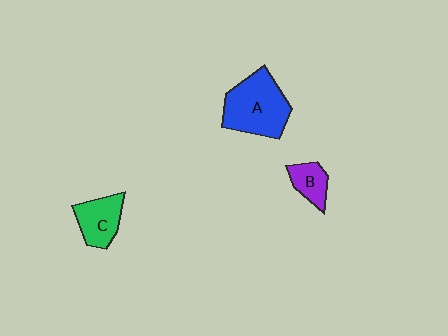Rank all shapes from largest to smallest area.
From largest to smallest: A (blue), C (green), B (purple).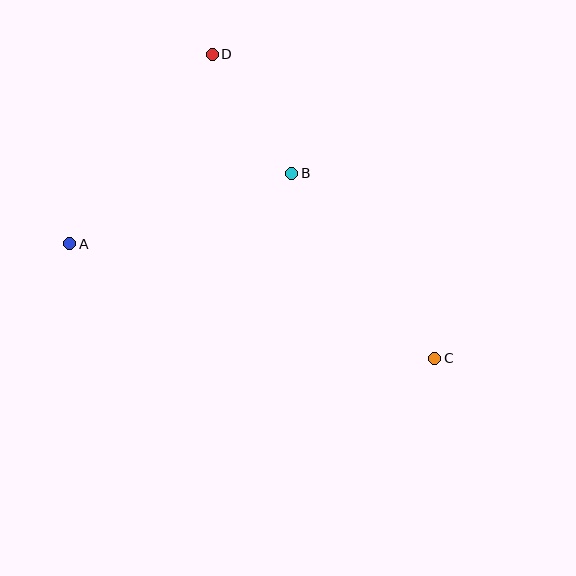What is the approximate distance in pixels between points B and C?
The distance between B and C is approximately 234 pixels.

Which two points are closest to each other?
Points B and D are closest to each other.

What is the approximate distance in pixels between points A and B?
The distance between A and B is approximately 233 pixels.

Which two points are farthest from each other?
Points A and C are farthest from each other.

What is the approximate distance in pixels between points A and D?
The distance between A and D is approximately 237 pixels.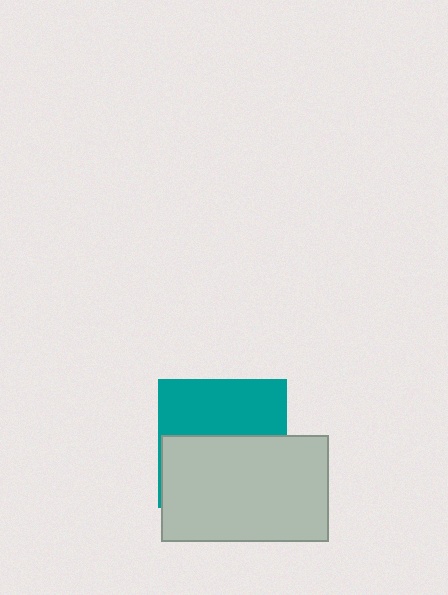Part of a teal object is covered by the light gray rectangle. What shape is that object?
It is a square.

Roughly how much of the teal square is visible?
About half of it is visible (roughly 45%).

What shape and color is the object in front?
The object in front is a light gray rectangle.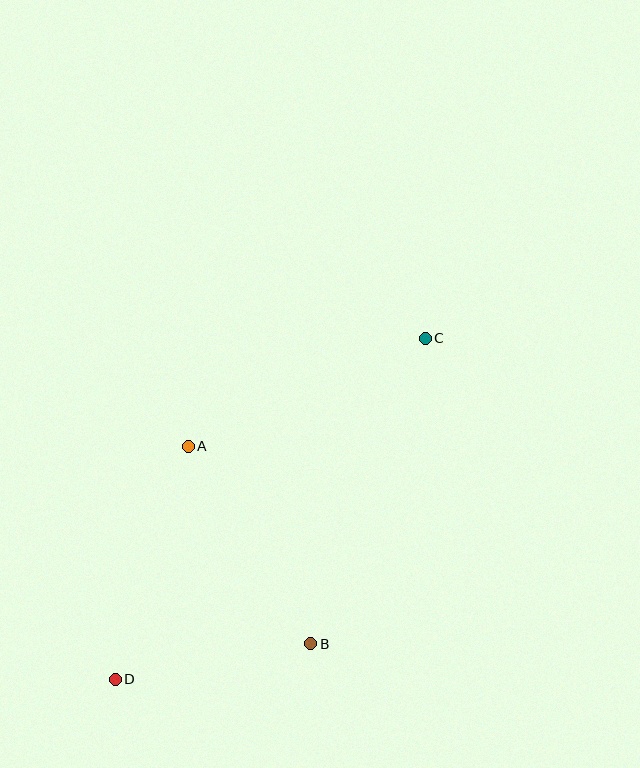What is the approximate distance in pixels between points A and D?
The distance between A and D is approximately 243 pixels.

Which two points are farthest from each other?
Points C and D are farthest from each other.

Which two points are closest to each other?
Points B and D are closest to each other.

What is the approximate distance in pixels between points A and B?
The distance between A and B is approximately 232 pixels.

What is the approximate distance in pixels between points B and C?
The distance between B and C is approximately 327 pixels.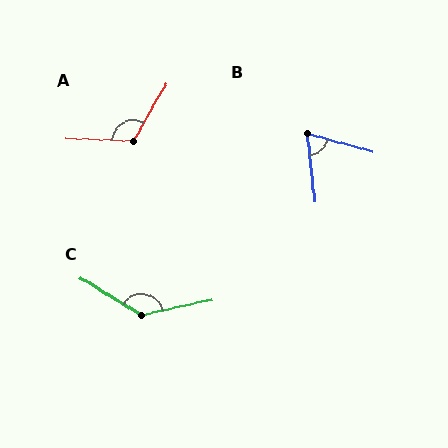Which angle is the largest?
C, at approximately 135 degrees.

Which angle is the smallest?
B, at approximately 68 degrees.